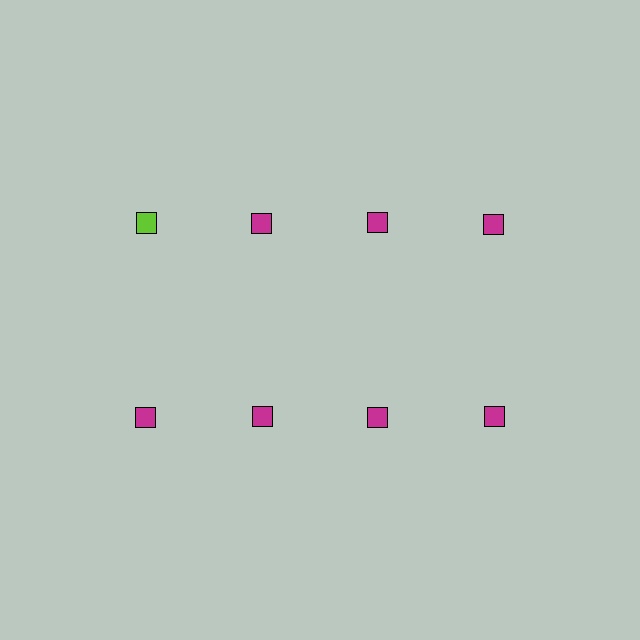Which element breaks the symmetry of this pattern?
The lime square in the top row, leftmost column breaks the symmetry. All other shapes are magenta squares.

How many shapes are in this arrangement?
There are 8 shapes arranged in a grid pattern.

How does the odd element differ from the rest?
It has a different color: lime instead of magenta.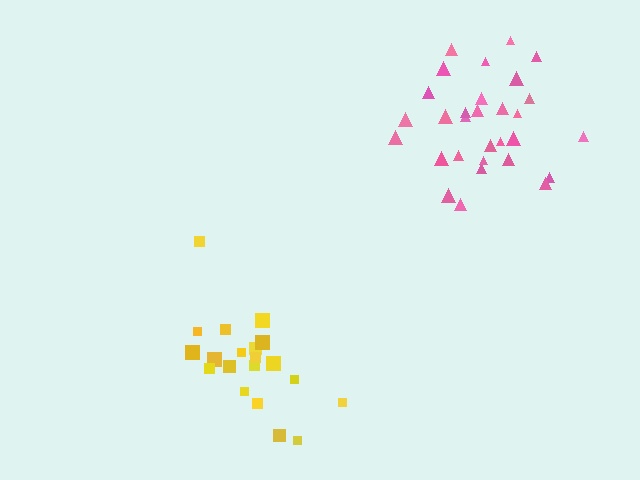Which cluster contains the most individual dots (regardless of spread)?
Pink (30).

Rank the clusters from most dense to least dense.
pink, yellow.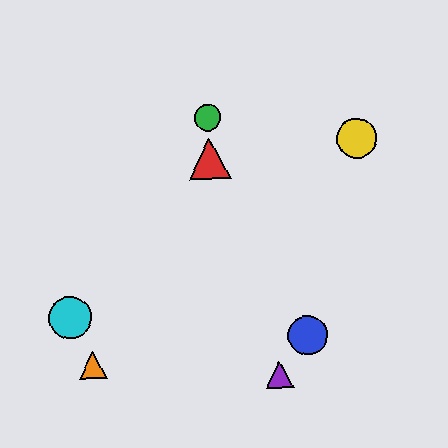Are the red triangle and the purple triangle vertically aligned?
No, the red triangle is at x≈209 and the purple triangle is at x≈279.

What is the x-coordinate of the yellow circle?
The yellow circle is at x≈357.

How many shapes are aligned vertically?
2 shapes (the red triangle, the green circle) are aligned vertically.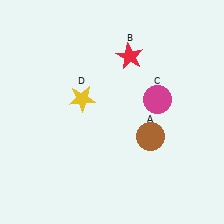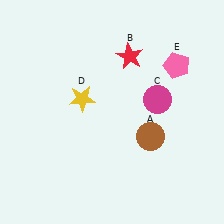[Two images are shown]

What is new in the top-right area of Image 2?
A pink pentagon (E) was added in the top-right area of Image 2.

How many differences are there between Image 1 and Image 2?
There is 1 difference between the two images.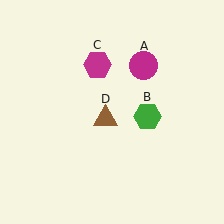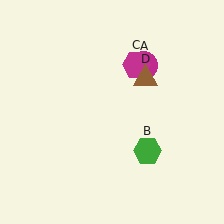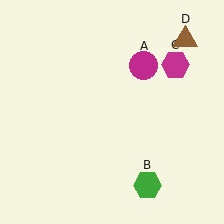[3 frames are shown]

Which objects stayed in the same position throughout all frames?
Magenta circle (object A) remained stationary.